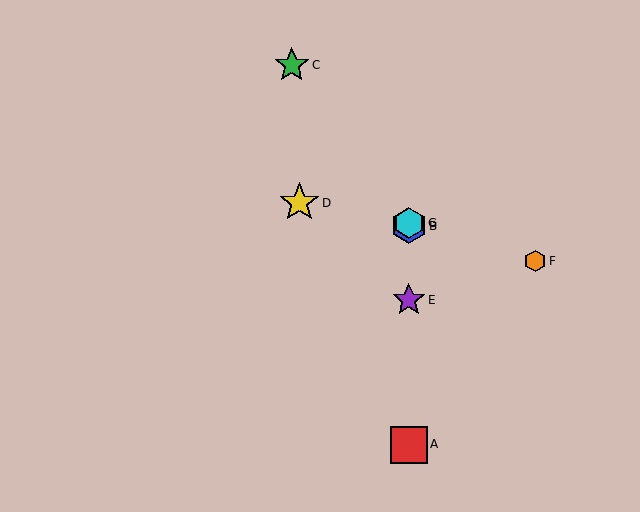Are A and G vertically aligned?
Yes, both are at x≈409.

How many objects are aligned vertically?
4 objects (A, B, E, G) are aligned vertically.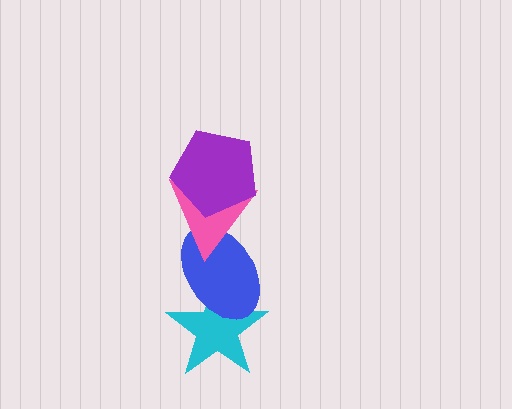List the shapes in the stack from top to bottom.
From top to bottom: the purple pentagon, the pink triangle, the blue ellipse, the cyan star.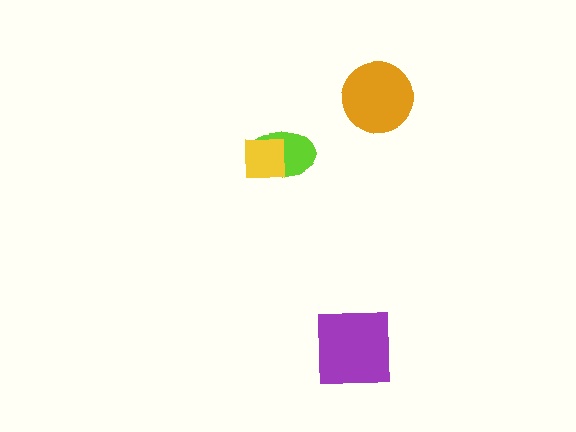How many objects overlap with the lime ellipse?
1 object overlaps with the lime ellipse.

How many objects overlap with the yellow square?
1 object overlaps with the yellow square.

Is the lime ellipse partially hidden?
Yes, it is partially covered by another shape.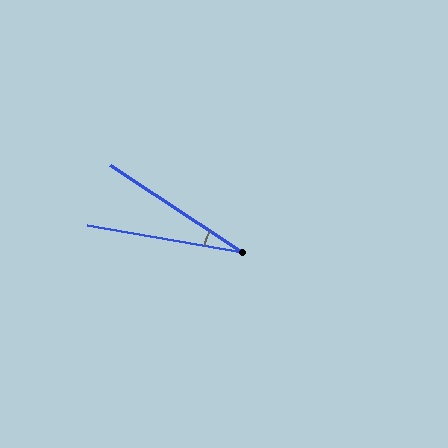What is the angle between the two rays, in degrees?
Approximately 24 degrees.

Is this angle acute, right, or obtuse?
It is acute.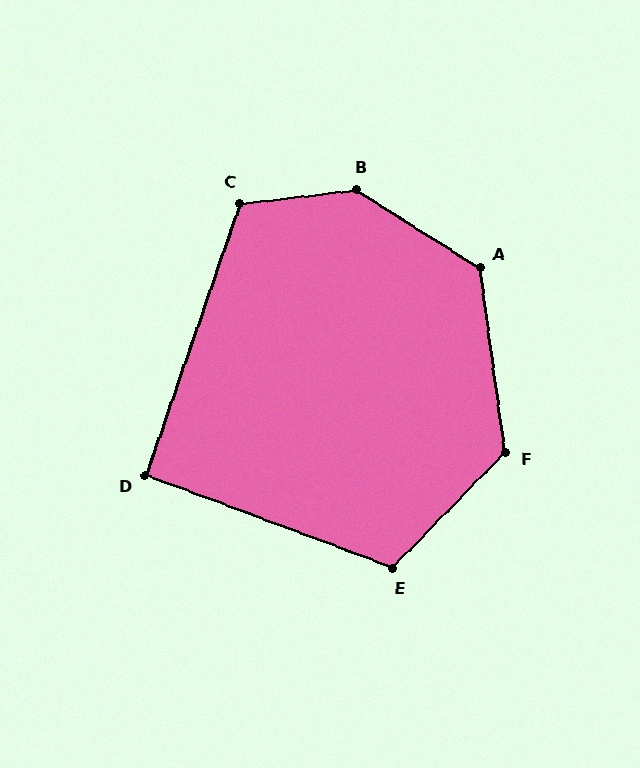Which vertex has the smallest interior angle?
D, at approximately 91 degrees.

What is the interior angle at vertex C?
Approximately 116 degrees (obtuse).